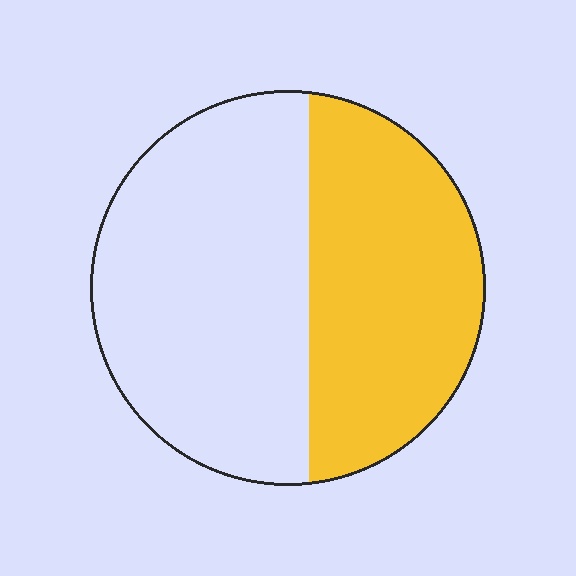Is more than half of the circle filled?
No.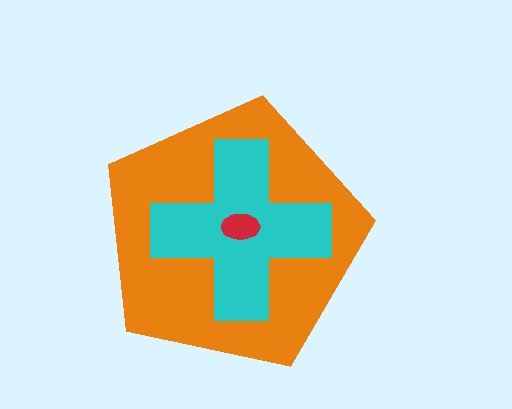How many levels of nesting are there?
3.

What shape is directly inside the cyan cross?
The red ellipse.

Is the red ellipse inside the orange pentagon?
Yes.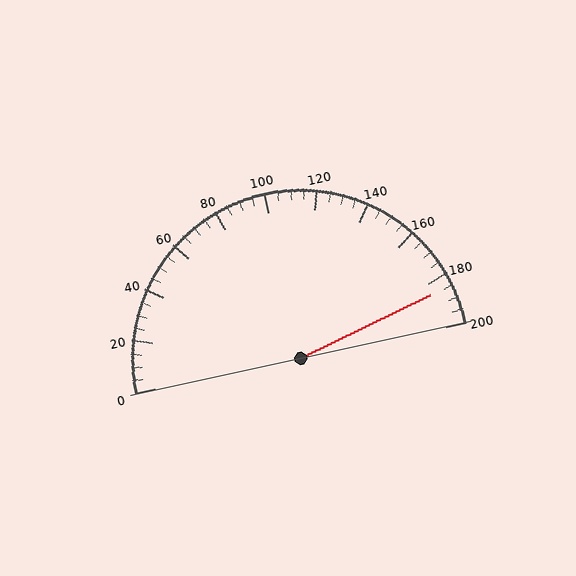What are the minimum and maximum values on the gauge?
The gauge ranges from 0 to 200.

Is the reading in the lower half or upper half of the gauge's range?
The reading is in the upper half of the range (0 to 200).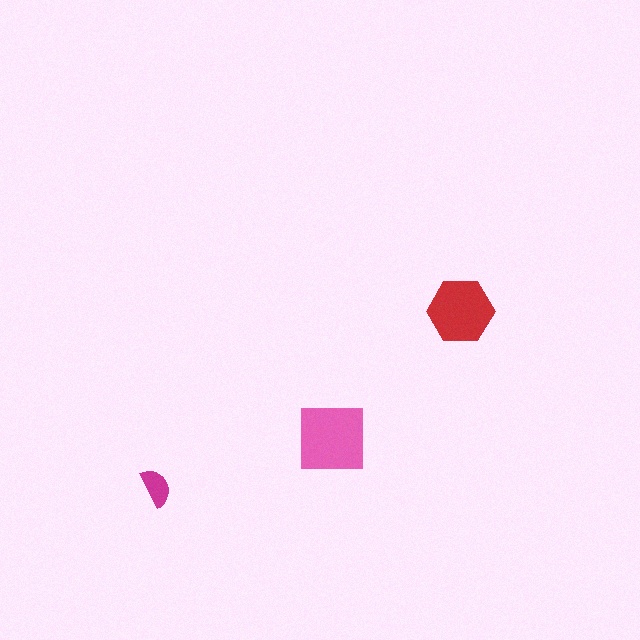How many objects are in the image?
There are 3 objects in the image.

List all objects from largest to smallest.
The pink square, the red hexagon, the magenta semicircle.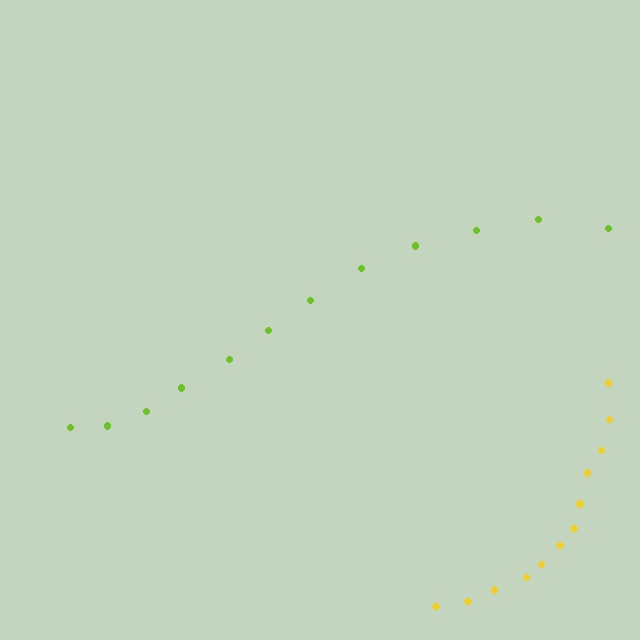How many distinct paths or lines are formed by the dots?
There are 2 distinct paths.